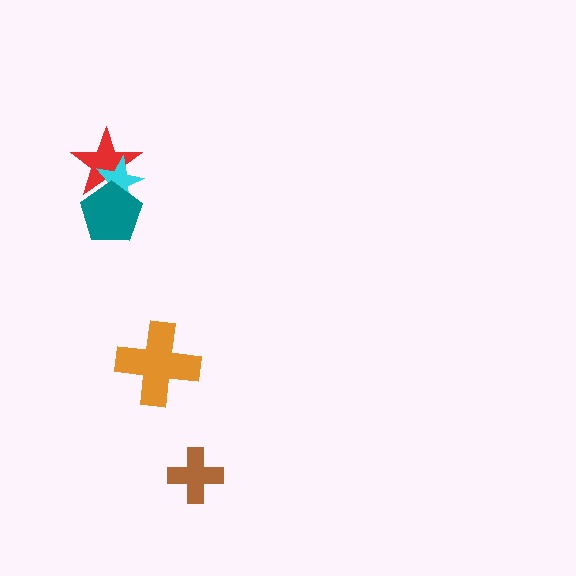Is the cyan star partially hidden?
Yes, it is partially covered by another shape.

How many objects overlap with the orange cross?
0 objects overlap with the orange cross.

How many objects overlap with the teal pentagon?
2 objects overlap with the teal pentagon.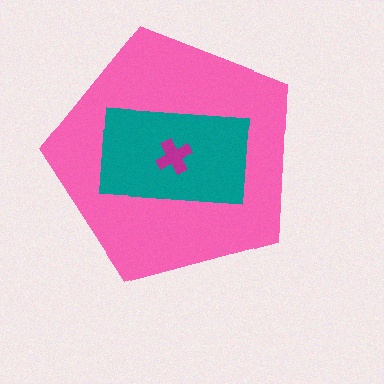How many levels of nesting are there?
3.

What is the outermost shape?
The pink pentagon.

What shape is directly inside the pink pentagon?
The teal rectangle.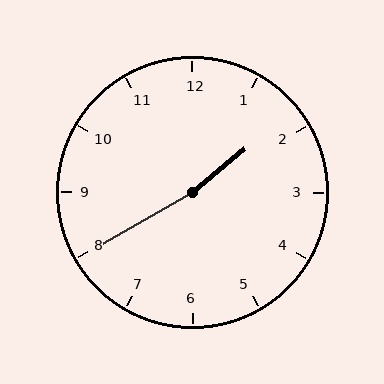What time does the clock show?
1:40.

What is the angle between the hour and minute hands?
Approximately 170 degrees.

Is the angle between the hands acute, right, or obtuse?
It is obtuse.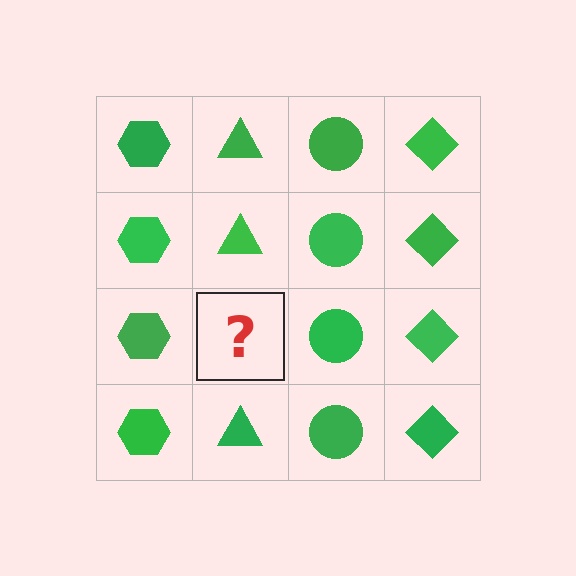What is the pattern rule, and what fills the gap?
The rule is that each column has a consistent shape. The gap should be filled with a green triangle.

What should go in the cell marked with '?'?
The missing cell should contain a green triangle.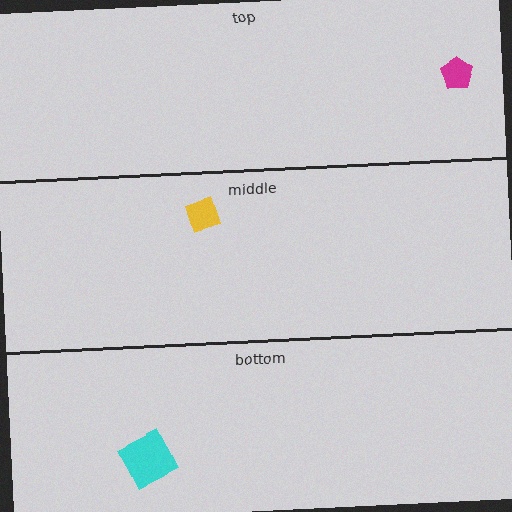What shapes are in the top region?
The magenta pentagon.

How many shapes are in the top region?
1.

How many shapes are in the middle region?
1.